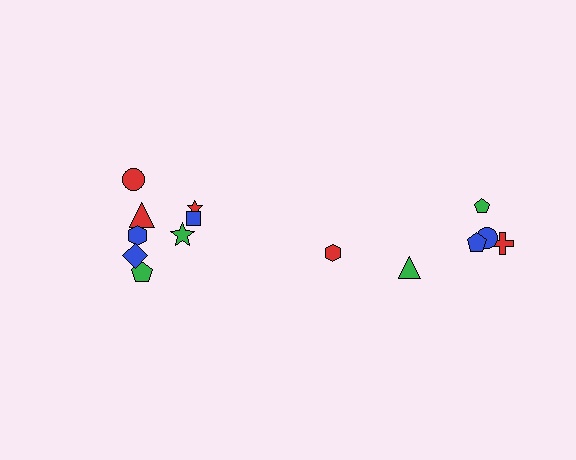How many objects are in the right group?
There are 6 objects.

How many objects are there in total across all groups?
There are 14 objects.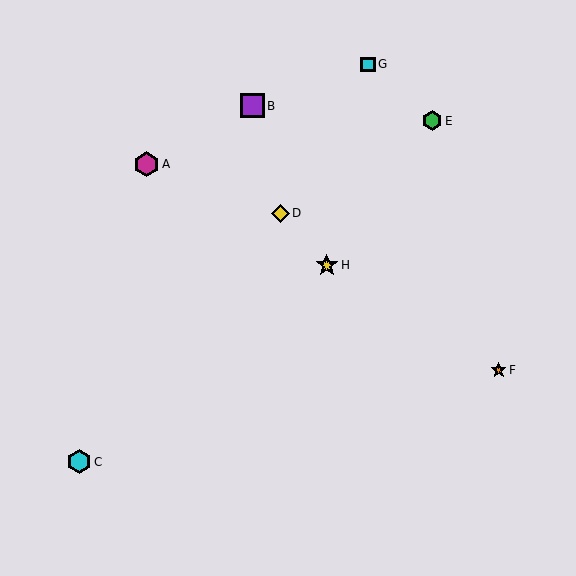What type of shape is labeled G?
Shape G is a cyan square.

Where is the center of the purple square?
The center of the purple square is at (252, 106).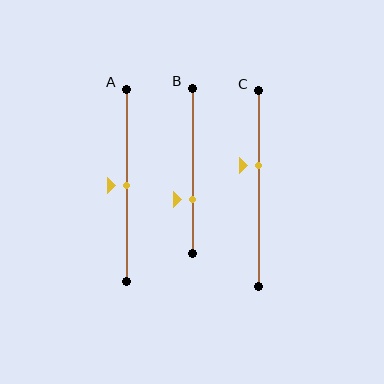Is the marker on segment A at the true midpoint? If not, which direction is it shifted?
Yes, the marker on segment A is at the true midpoint.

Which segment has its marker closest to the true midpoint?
Segment A has its marker closest to the true midpoint.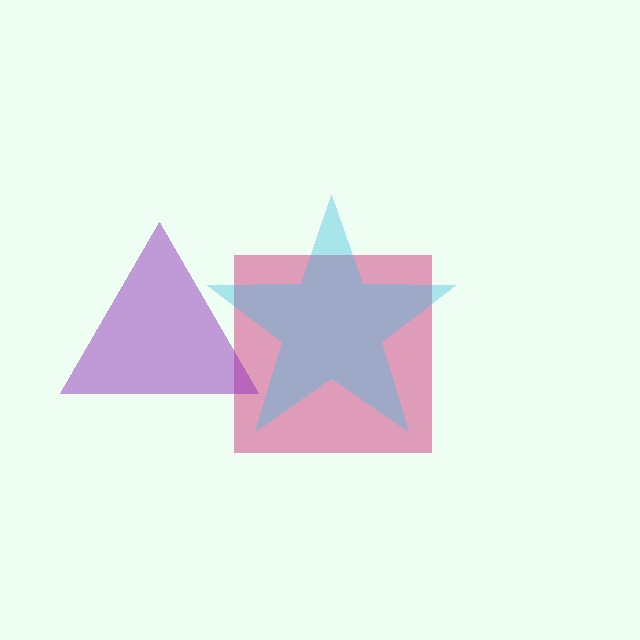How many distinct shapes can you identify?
There are 3 distinct shapes: a pink square, a cyan star, a purple triangle.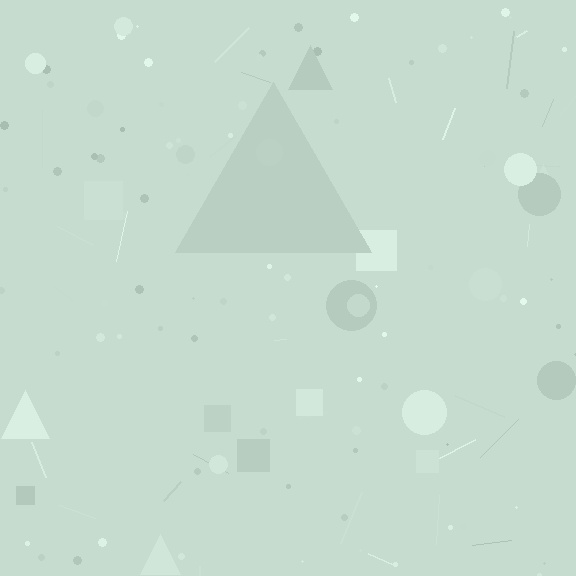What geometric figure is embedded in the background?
A triangle is embedded in the background.